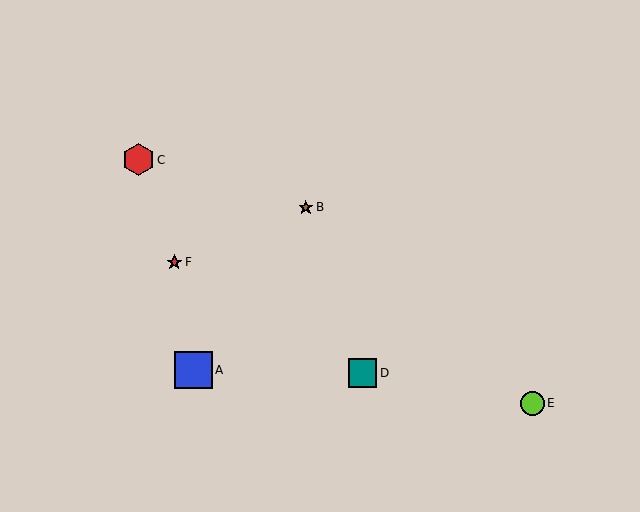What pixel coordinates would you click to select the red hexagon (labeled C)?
Click at (138, 160) to select the red hexagon C.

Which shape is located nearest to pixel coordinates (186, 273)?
The red star (labeled F) at (174, 262) is nearest to that location.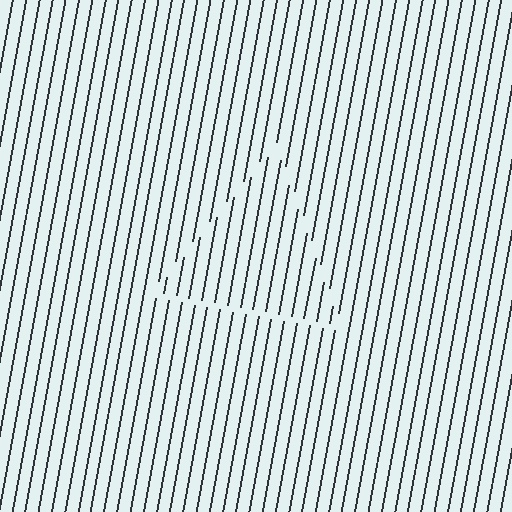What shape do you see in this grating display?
An illusory triangle. The interior of the shape contains the same grating, shifted by half a period — the contour is defined by the phase discontinuity where line-ends from the inner and outer gratings abut.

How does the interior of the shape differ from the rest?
The interior of the shape contains the same grating, shifted by half a period — the contour is defined by the phase discontinuity where line-ends from the inner and outer gratings abut.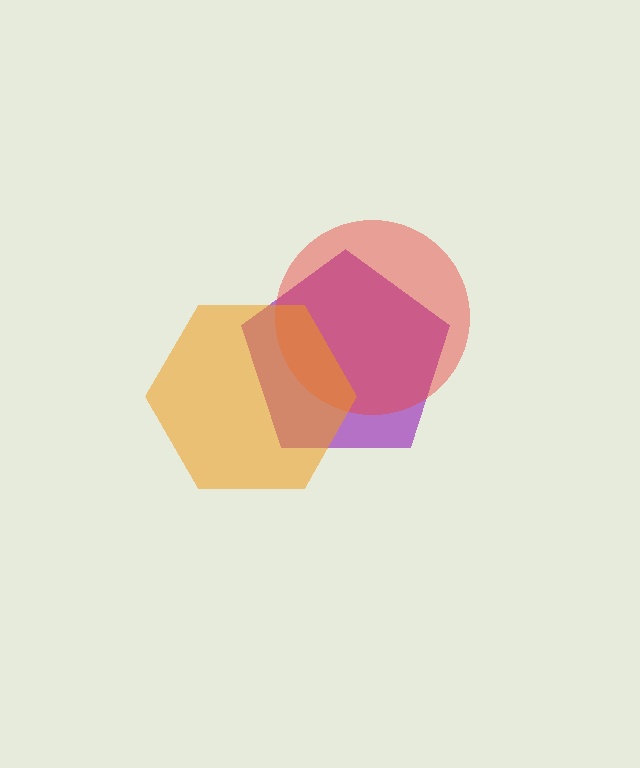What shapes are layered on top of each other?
The layered shapes are: a purple pentagon, a red circle, an orange hexagon.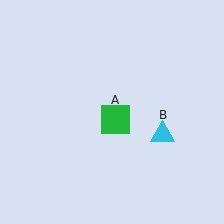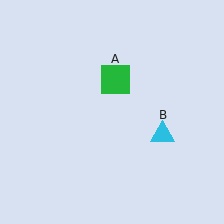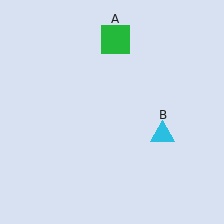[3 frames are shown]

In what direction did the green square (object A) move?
The green square (object A) moved up.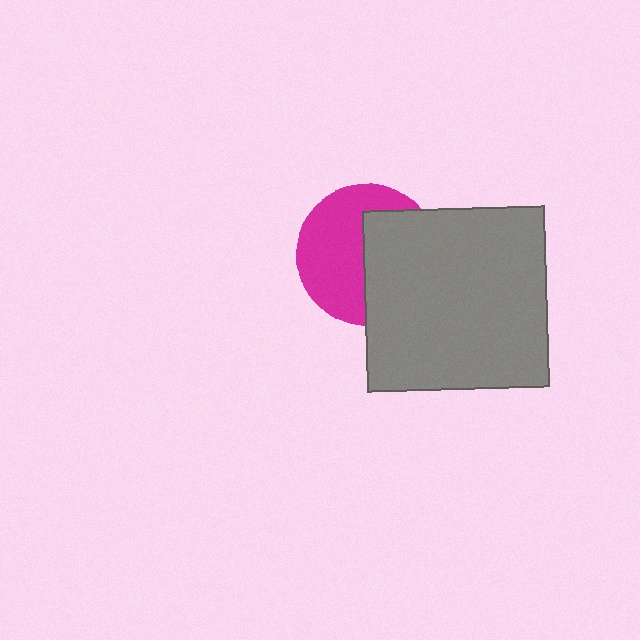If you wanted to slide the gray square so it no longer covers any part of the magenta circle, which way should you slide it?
Slide it right — that is the most direct way to separate the two shapes.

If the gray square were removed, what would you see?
You would see the complete magenta circle.